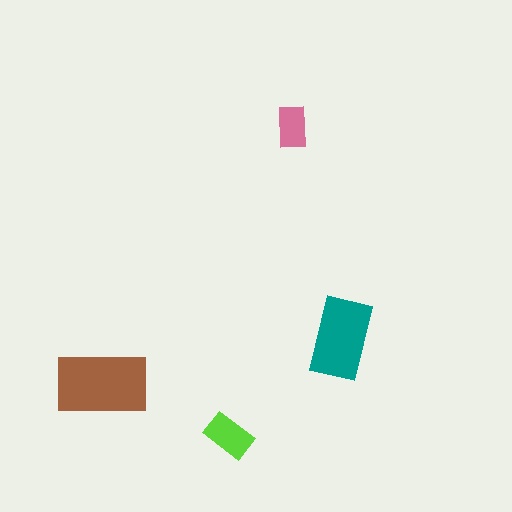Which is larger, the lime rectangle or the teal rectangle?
The teal one.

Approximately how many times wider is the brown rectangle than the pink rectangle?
About 2 times wider.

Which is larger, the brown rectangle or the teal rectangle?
The brown one.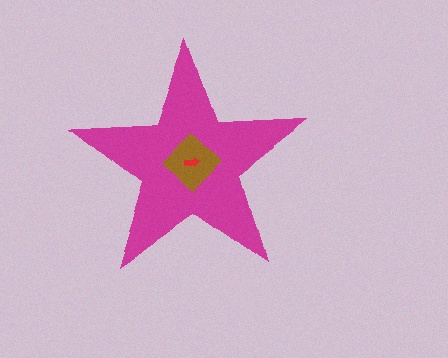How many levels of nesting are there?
3.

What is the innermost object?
The red arrow.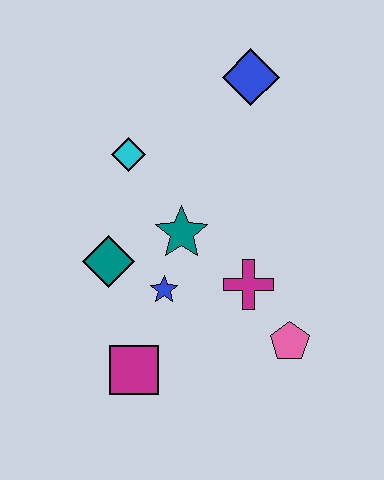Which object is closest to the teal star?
The blue star is closest to the teal star.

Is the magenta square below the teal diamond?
Yes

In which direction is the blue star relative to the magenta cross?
The blue star is to the left of the magenta cross.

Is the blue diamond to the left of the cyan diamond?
No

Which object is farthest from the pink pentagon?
The blue diamond is farthest from the pink pentagon.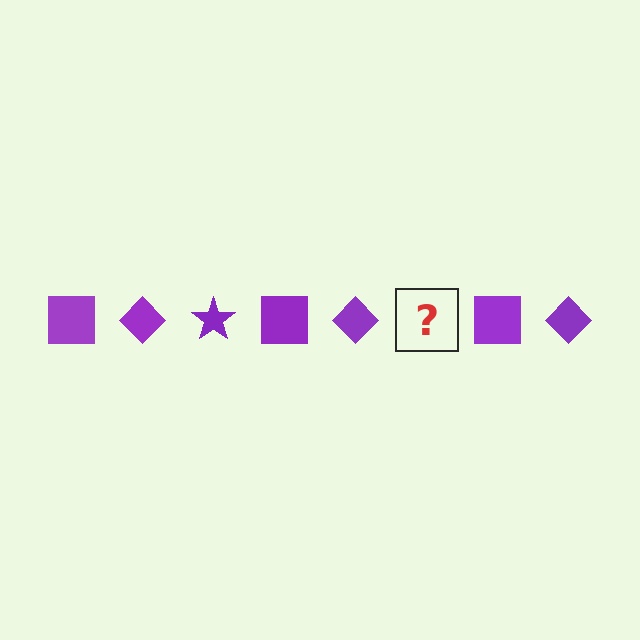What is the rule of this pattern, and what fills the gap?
The rule is that the pattern cycles through square, diamond, star shapes in purple. The gap should be filled with a purple star.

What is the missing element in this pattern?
The missing element is a purple star.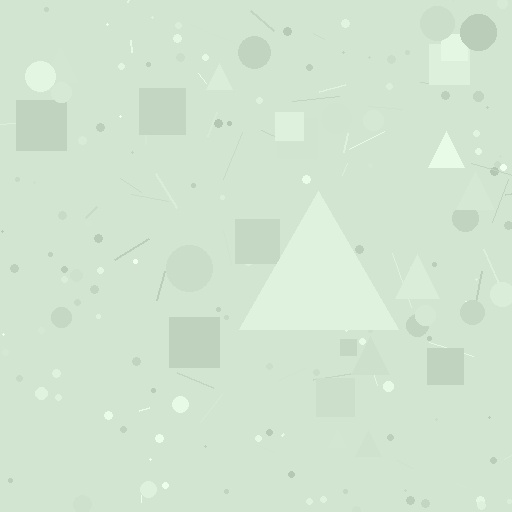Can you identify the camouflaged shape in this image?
The camouflaged shape is a triangle.